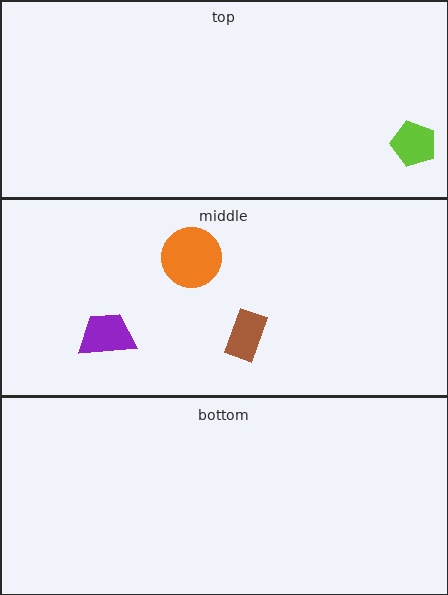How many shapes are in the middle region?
3.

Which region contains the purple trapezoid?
The middle region.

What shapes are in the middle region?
The orange circle, the brown rectangle, the purple trapezoid.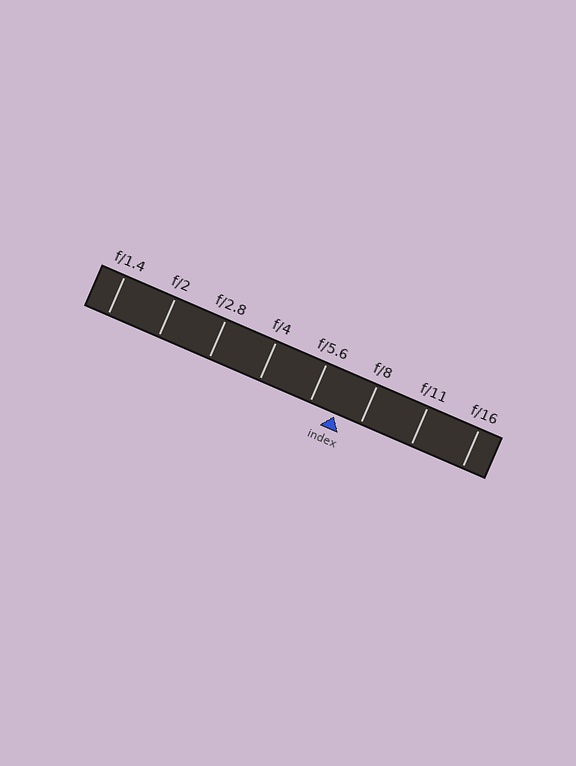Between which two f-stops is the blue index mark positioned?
The index mark is between f/5.6 and f/8.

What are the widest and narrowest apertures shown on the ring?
The widest aperture shown is f/1.4 and the narrowest is f/16.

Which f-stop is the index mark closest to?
The index mark is closest to f/8.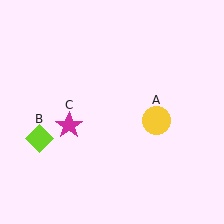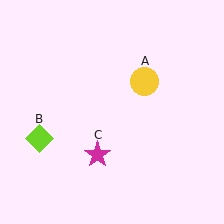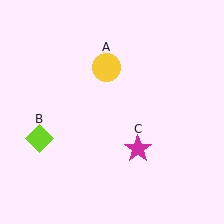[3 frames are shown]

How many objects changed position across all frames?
2 objects changed position: yellow circle (object A), magenta star (object C).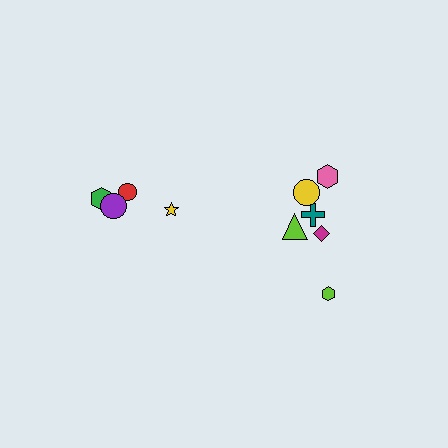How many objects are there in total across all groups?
There are 10 objects.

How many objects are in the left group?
There are 4 objects.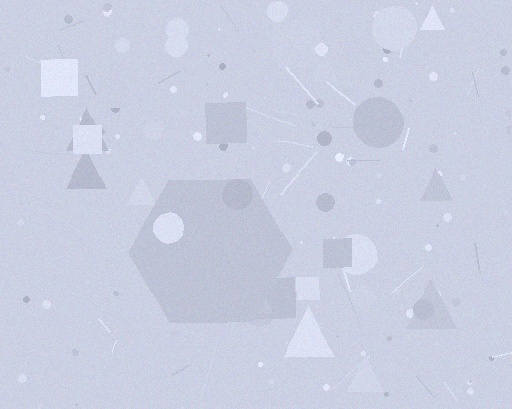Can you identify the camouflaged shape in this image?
The camouflaged shape is a hexagon.